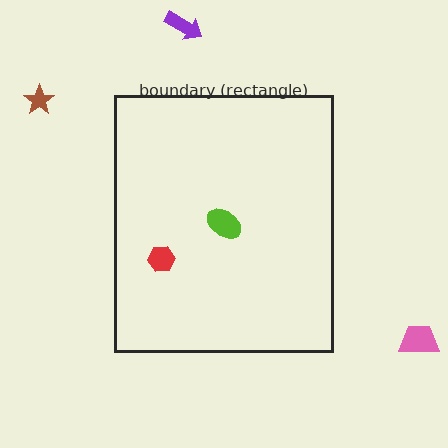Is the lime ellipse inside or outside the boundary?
Inside.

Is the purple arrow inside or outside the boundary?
Outside.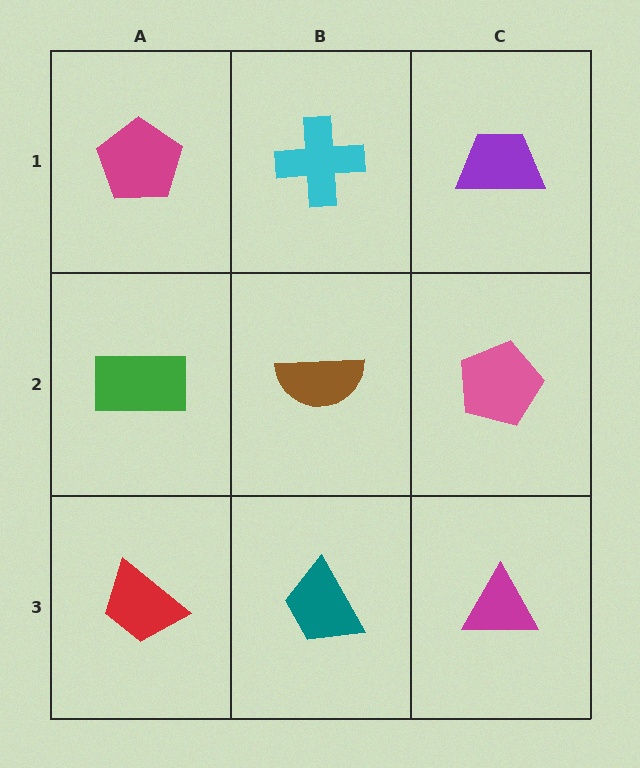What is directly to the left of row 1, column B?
A magenta pentagon.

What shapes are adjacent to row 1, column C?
A pink pentagon (row 2, column C), a cyan cross (row 1, column B).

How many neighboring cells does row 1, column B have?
3.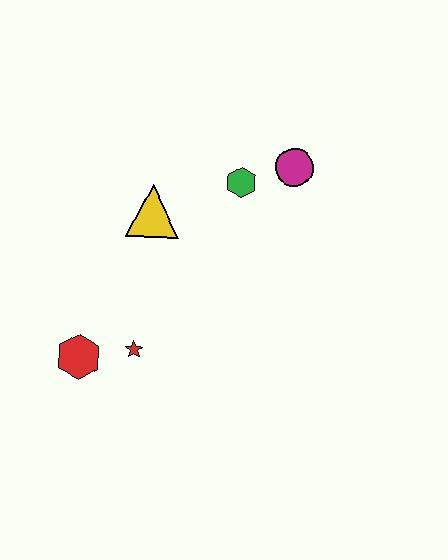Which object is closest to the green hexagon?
The magenta circle is closest to the green hexagon.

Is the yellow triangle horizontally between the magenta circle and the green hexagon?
No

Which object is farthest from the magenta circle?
The red hexagon is farthest from the magenta circle.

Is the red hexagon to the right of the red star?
No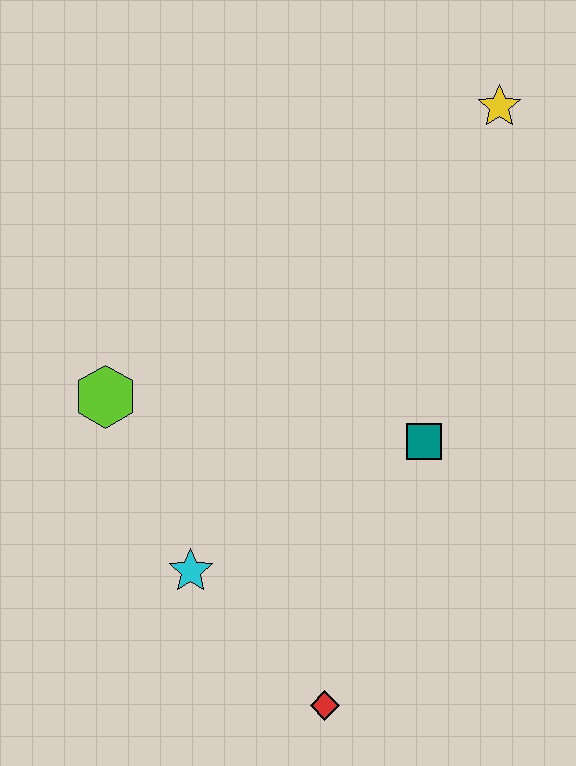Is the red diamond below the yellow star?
Yes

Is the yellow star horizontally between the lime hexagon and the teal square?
No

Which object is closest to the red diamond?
The cyan star is closest to the red diamond.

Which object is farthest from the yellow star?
The red diamond is farthest from the yellow star.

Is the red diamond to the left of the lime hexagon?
No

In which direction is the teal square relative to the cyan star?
The teal square is to the right of the cyan star.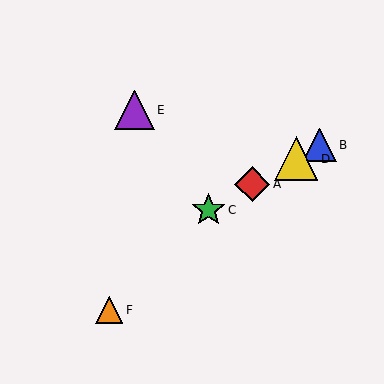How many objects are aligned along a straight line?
4 objects (A, B, C, D) are aligned along a straight line.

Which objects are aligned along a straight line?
Objects A, B, C, D are aligned along a straight line.